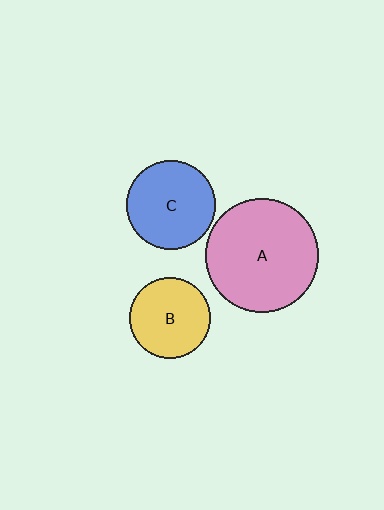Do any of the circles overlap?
No, none of the circles overlap.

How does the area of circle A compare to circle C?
Approximately 1.6 times.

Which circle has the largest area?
Circle A (pink).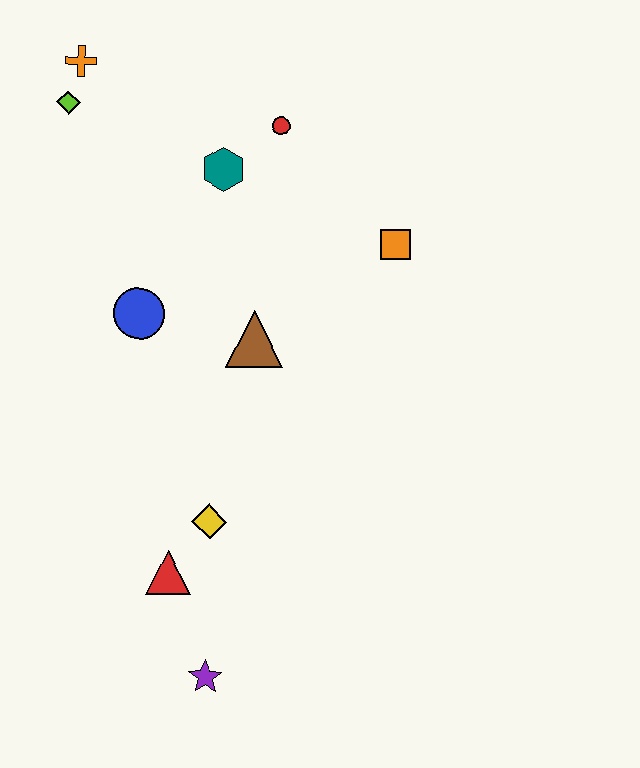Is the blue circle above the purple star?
Yes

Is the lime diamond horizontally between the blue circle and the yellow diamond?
No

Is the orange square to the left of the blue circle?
No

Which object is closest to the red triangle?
The yellow diamond is closest to the red triangle.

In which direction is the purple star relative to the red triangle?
The purple star is below the red triangle.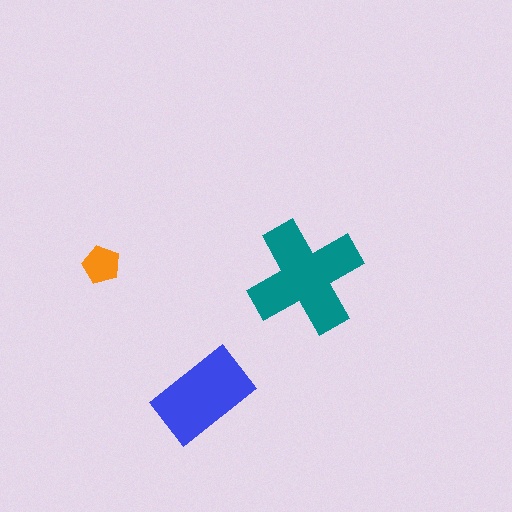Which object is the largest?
The teal cross.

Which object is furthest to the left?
The orange pentagon is leftmost.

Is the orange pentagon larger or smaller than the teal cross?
Smaller.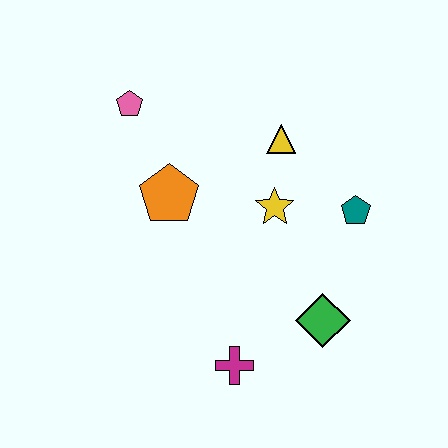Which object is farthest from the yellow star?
The pink pentagon is farthest from the yellow star.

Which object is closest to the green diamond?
The magenta cross is closest to the green diamond.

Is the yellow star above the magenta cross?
Yes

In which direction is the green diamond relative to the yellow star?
The green diamond is below the yellow star.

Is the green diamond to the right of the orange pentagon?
Yes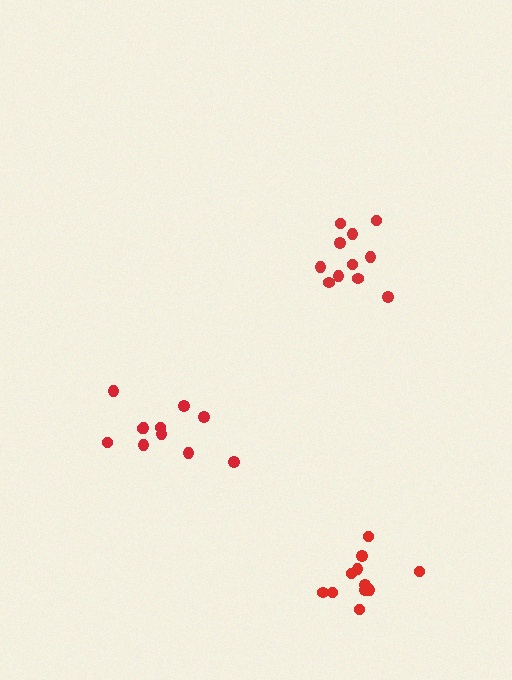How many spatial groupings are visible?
There are 3 spatial groupings.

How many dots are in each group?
Group 1: 11 dots, Group 2: 11 dots, Group 3: 11 dots (33 total).